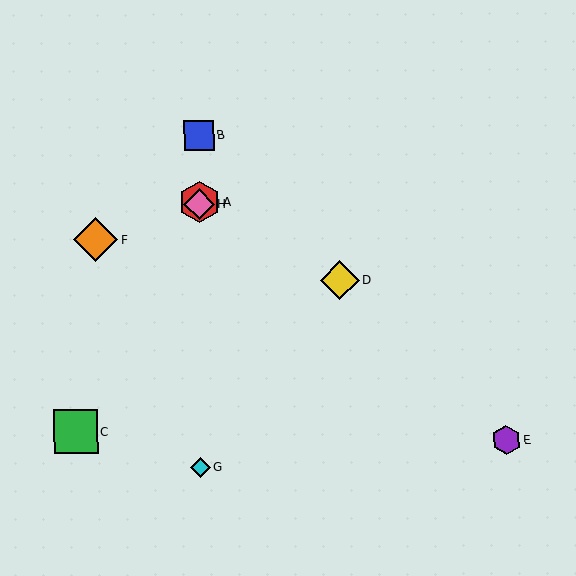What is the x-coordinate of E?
Object E is at x≈506.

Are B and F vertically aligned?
No, B is at x≈199 and F is at x≈96.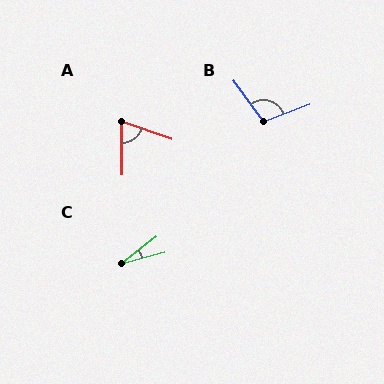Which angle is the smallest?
C, at approximately 23 degrees.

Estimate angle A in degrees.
Approximately 71 degrees.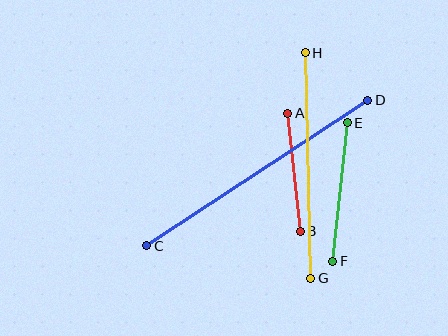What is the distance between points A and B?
The distance is approximately 119 pixels.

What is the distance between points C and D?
The distance is approximately 265 pixels.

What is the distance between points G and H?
The distance is approximately 225 pixels.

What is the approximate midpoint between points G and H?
The midpoint is at approximately (308, 165) pixels.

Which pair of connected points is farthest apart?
Points C and D are farthest apart.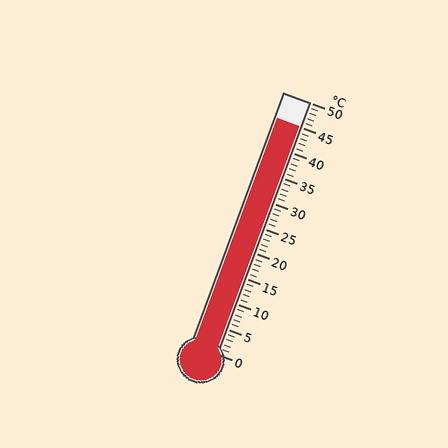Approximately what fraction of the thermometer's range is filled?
The thermometer is filled to approximately 90% of its range.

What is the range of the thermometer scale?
The thermometer scale ranges from 0°C to 50°C.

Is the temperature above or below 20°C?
The temperature is above 20°C.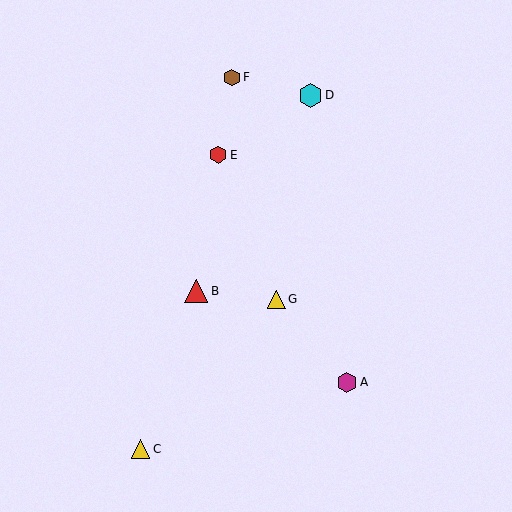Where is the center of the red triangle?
The center of the red triangle is at (196, 291).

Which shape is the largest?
The cyan hexagon (labeled D) is the largest.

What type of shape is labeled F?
Shape F is a brown hexagon.